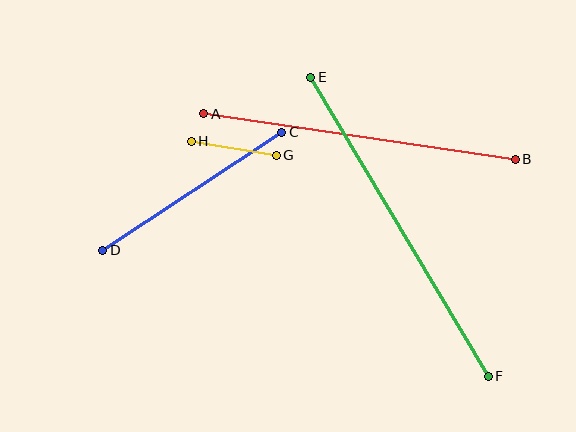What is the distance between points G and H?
The distance is approximately 86 pixels.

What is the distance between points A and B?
The distance is approximately 315 pixels.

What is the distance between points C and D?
The distance is approximately 214 pixels.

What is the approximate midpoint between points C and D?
The midpoint is at approximately (192, 191) pixels.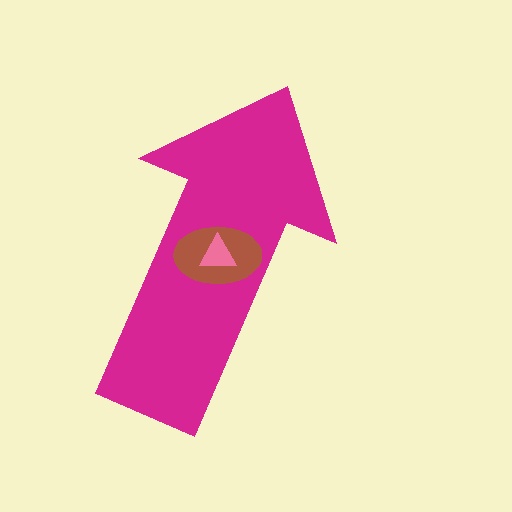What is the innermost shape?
The pink triangle.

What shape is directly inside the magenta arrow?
The brown ellipse.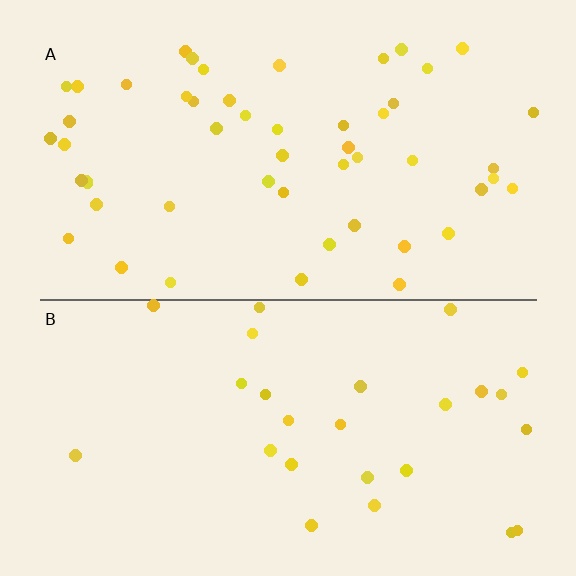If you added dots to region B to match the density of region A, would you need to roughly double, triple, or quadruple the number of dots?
Approximately double.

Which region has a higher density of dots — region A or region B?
A (the top).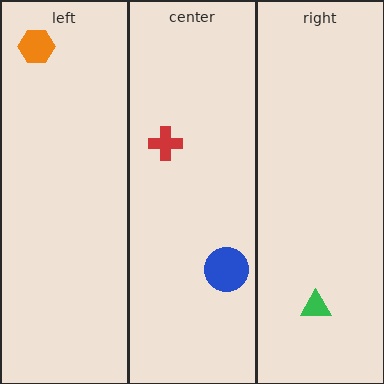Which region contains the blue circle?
The center region.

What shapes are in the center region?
The blue circle, the red cross.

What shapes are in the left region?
The orange hexagon.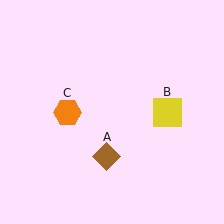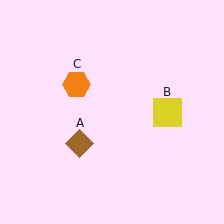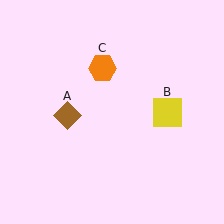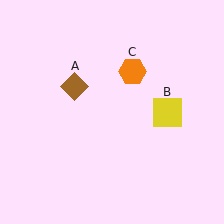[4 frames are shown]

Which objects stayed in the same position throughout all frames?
Yellow square (object B) remained stationary.